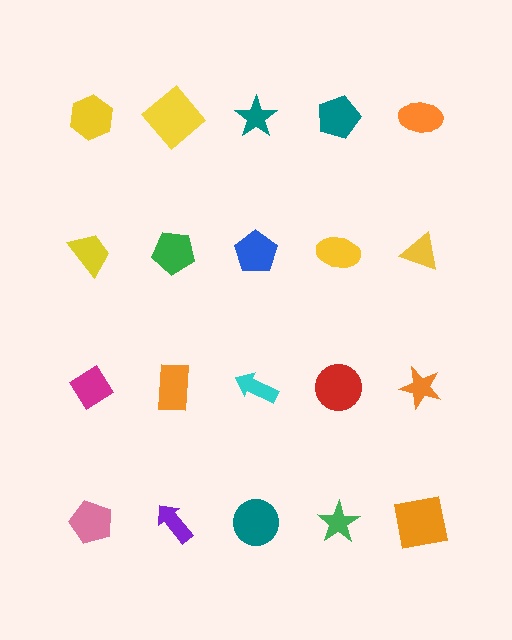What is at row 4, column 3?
A teal circle.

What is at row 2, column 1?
A yellow trapezoid.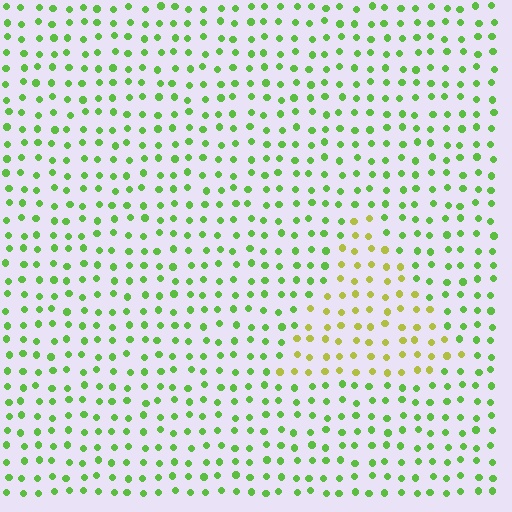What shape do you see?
I see a triangle.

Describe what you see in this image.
The image is filled with small lime elements in a uniform arrangement. A triangle-shaped region is visible where the elements are tinted to a slightly different hue, forming a subtle color boundary.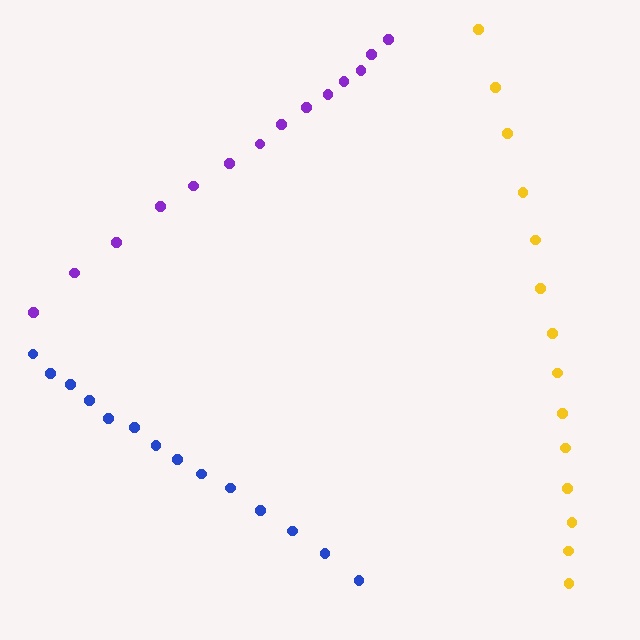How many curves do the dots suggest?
There are 3 distinct paths.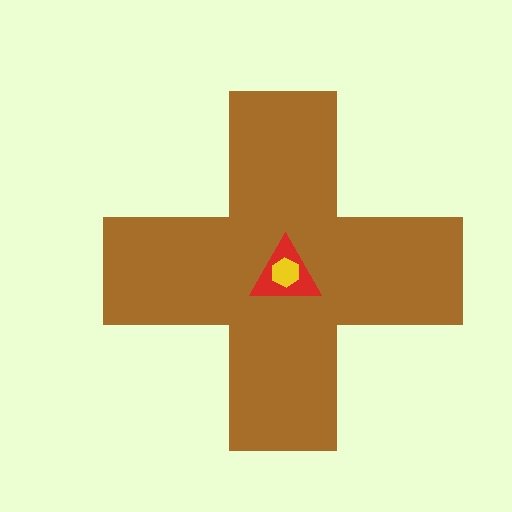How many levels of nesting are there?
3.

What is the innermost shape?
The yellow hexagon.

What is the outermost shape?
The brown cross.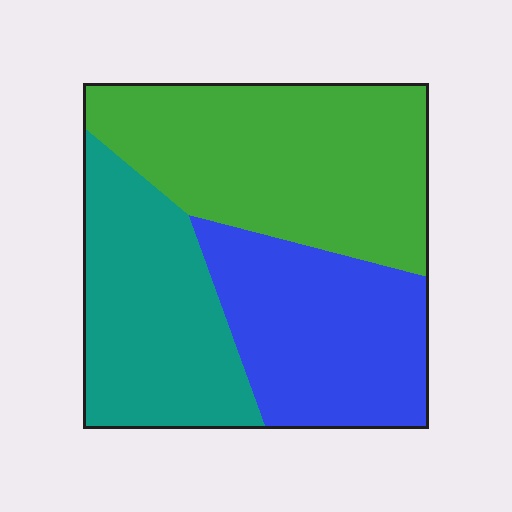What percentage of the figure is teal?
Teal takes up about one third (1/3) of the figure.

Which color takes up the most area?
Green, at roughly 40%.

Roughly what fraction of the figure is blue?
Blue takes up about one third (1/3) of the figure.